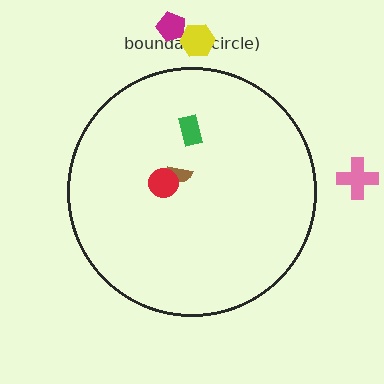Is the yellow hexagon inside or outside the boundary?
Outside.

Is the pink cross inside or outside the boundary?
Outside.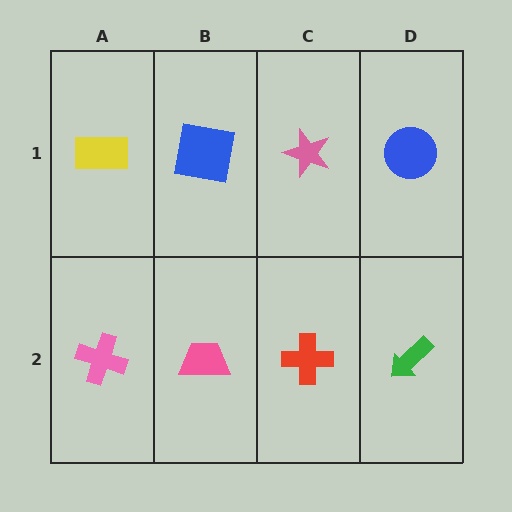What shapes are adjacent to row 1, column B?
A pink trapezoid (row 2, column B), a yellow rectangle (row 1, column A), a pink star (row 1, column C).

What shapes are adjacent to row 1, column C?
A red cross (row 2, column C), a blue square (row 1, column B), a blue circle (row 1, column D).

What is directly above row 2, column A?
A yellow rectangle.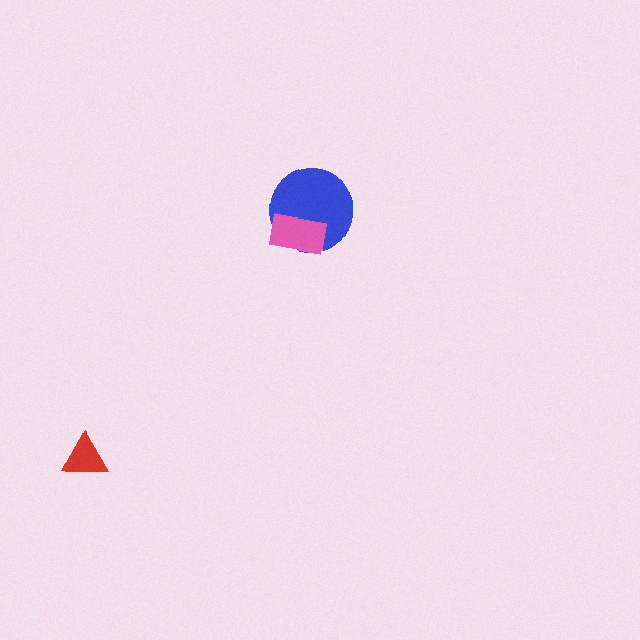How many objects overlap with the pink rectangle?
1 object overlaps with the pink rectangle.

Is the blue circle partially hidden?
Yes, it is partially covered by another shape.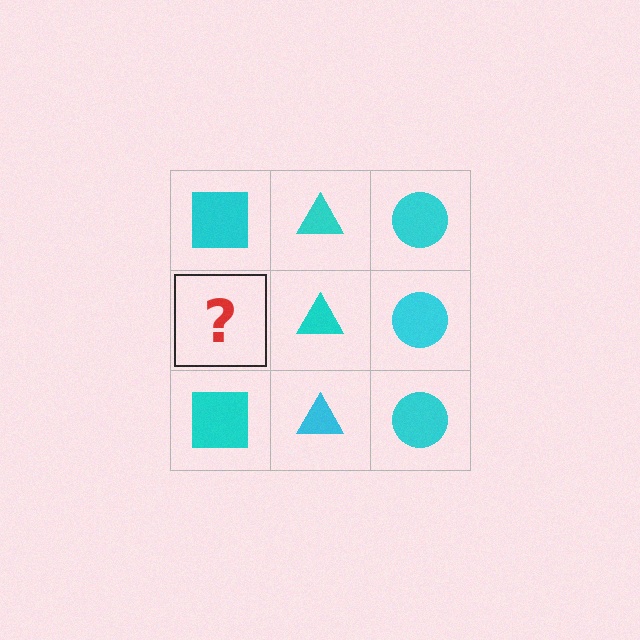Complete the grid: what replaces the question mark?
The question mark should be replaced with a cyan square.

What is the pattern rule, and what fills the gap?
The rule is that each column has a consistent shape. The gap should be filled with a cyan square.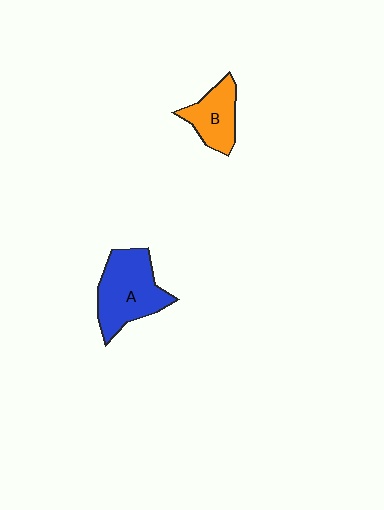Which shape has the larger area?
Shape A (blue).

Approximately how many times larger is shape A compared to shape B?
Approximately 1.6 times.